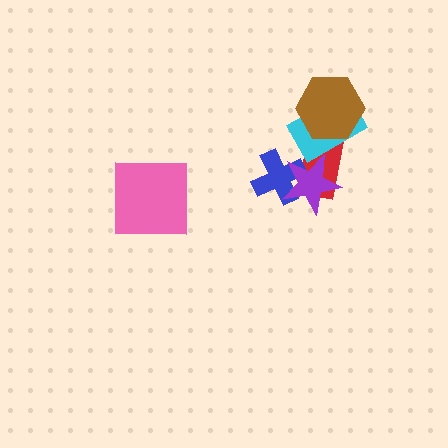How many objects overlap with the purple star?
3 objects overlap with the purple star.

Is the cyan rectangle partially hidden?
Yes, it is partially covered by another shape.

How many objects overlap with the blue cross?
2 objects overlap with the blue cross.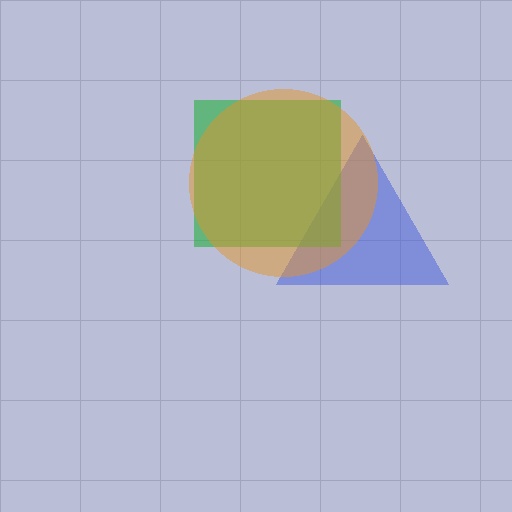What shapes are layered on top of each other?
The layered shapes are: a blue triangle, a green square, an orange circle.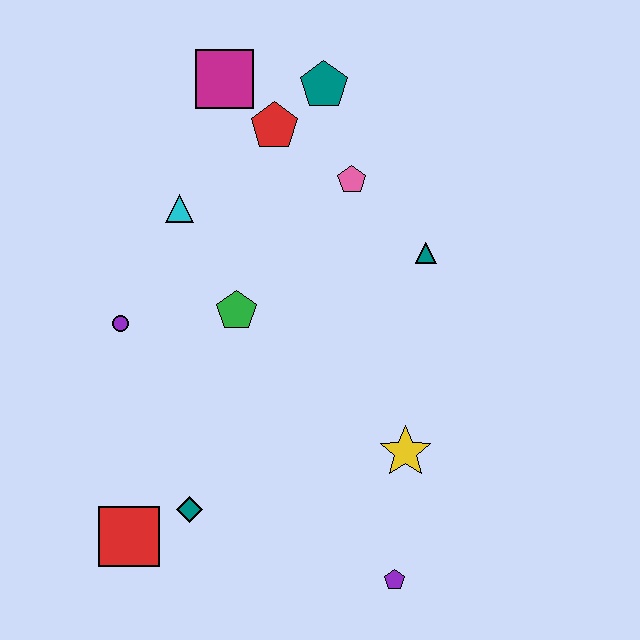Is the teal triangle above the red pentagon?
No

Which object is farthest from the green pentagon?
The purple pentagon is farthest from the green pentagon.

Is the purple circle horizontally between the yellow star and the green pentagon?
No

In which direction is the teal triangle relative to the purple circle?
The teal triangle is to the right of the purple circle.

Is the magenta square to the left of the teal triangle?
Yes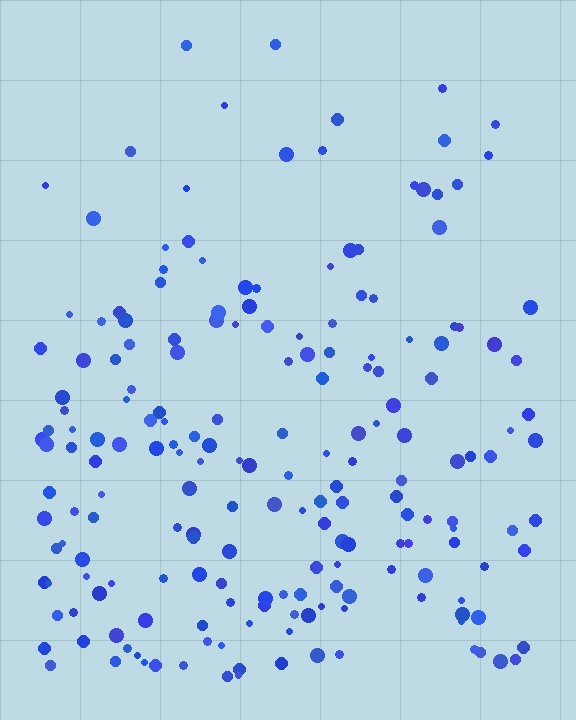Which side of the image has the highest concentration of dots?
The bottom.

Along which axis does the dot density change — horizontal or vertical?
Vertical.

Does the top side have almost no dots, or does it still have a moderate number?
Still a moderate number, just noticeably fewer than the bottom.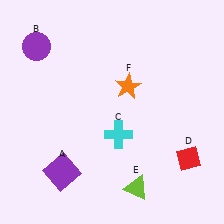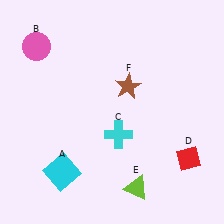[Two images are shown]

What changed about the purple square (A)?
In Image 1, A is purple. In Image 2, it changed to cyan.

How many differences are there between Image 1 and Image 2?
There are 3 differences between the two images.